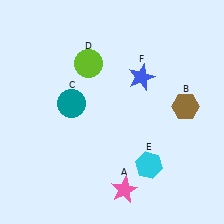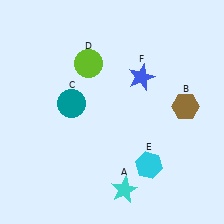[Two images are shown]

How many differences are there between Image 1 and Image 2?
There is 1 difference between the two images.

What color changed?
The star (A) changed from pink in Image 1 to cyan in Image 2.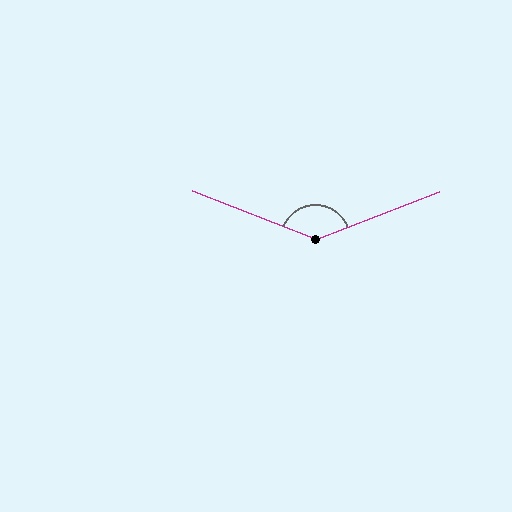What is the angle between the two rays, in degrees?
Approximately 138 degrees.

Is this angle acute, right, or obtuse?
It is obtuse.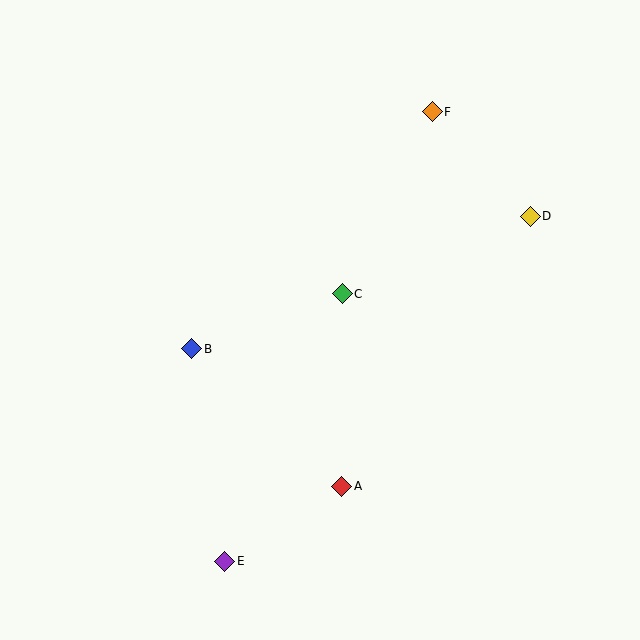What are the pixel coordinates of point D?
Point D is at (530, 216).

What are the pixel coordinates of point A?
Point A is at (342, 486).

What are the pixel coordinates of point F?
Point F is at (432, 112).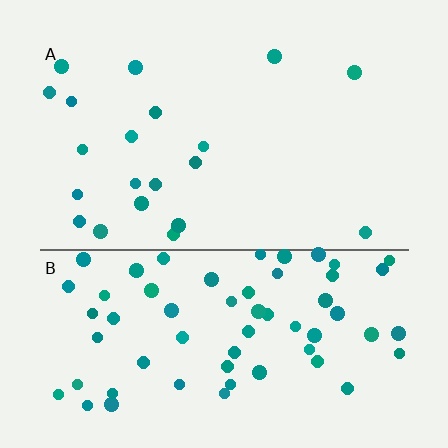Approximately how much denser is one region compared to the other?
Approximately 3.2× — region B over region A.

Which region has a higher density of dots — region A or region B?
B (the bottom).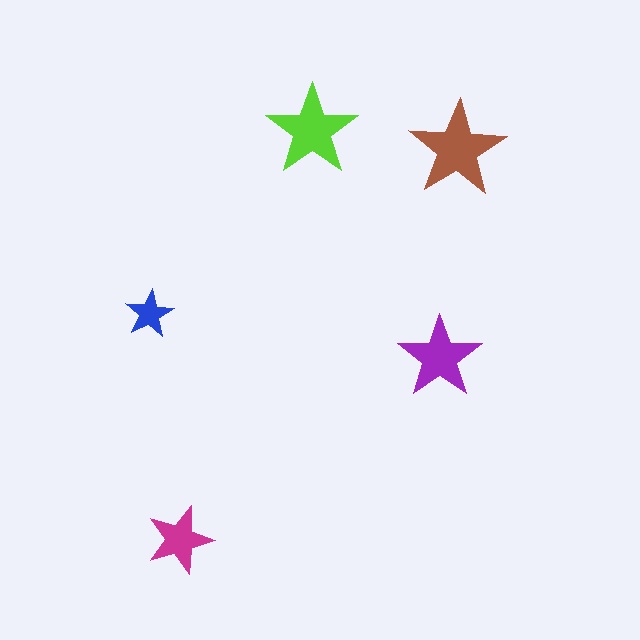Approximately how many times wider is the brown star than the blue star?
About 2 times wider.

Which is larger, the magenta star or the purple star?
The purple one.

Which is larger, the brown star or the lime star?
The brown one.